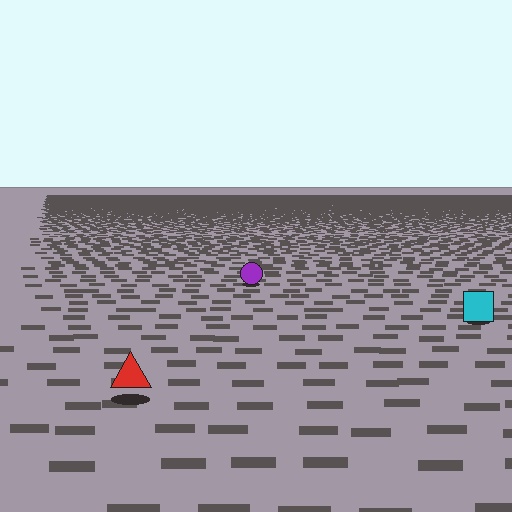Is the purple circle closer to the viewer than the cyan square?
No. The cyan square is closer — you can tell from the texture gradient: the ground texture is coarser near it.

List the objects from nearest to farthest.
From nearest to farthest: the red triangle, the cyan square, the purple circle.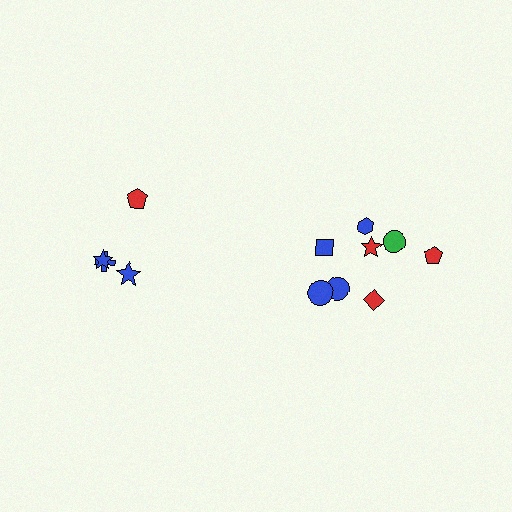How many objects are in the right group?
There are 8 objects.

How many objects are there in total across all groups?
There are 12 objects.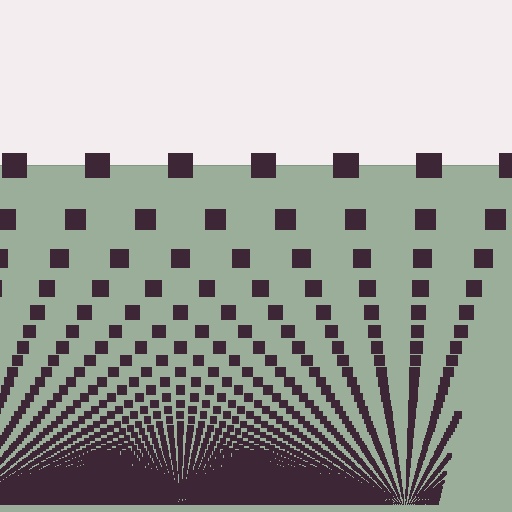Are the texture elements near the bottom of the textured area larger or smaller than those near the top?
Smaller. The gradient is inverted — elements near the bottom are smaller and denser.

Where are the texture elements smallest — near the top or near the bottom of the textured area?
Near the bottom.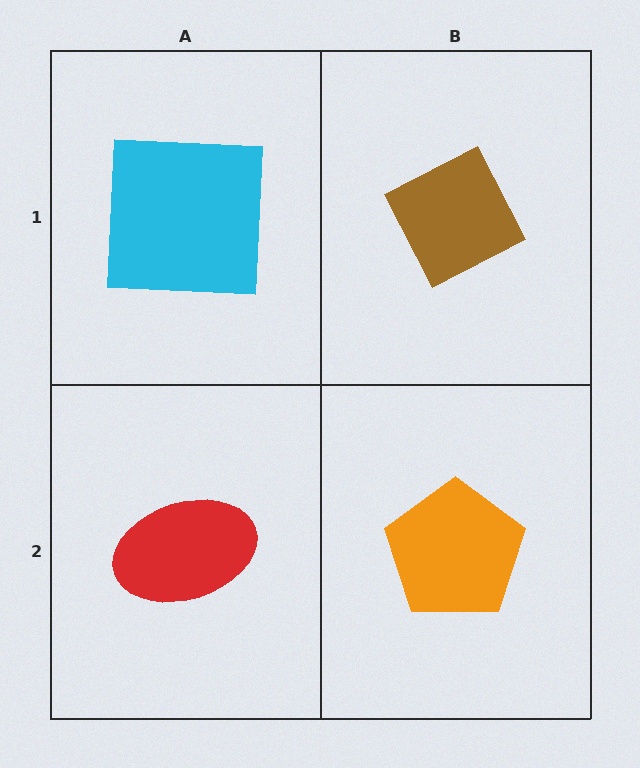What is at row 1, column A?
A cyan square.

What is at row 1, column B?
A brown diamond.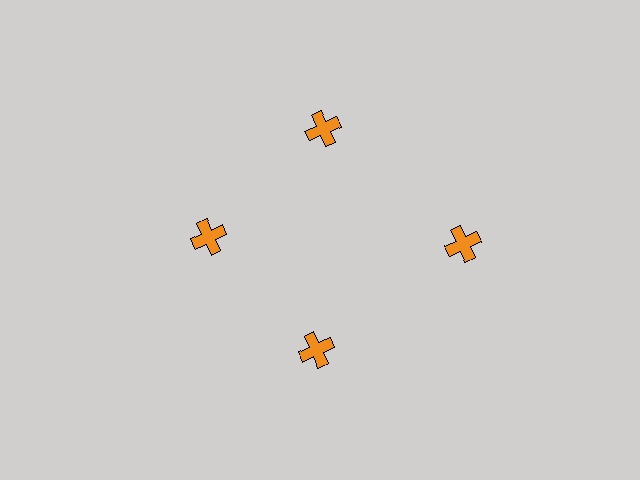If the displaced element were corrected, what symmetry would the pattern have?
It would have 4-fold rotational symmetry — the pattern would map onto itself every 90 degrees.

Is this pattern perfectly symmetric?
No. The 4 orange crosses are arranged in a ring, but one element near the 3 o'clock position is pushed outward from the center, breaking the 4-fold rotational symmetry.